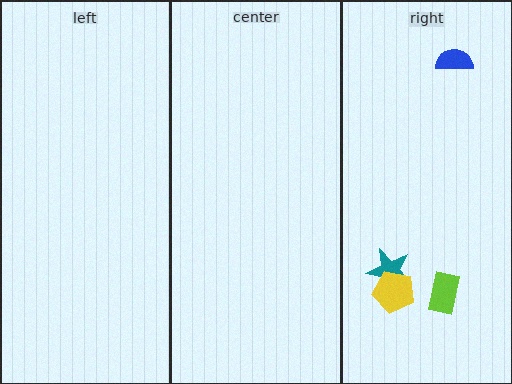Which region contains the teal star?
The right region.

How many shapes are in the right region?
4.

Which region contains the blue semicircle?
The right region.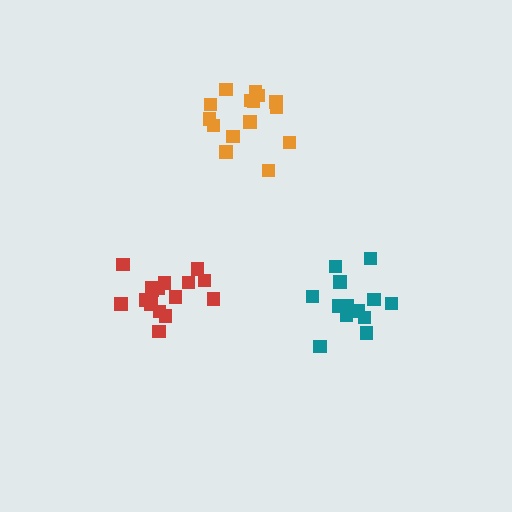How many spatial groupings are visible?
There are 3 spatial groupings.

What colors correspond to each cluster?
The clusters are colored: red, teal, orange.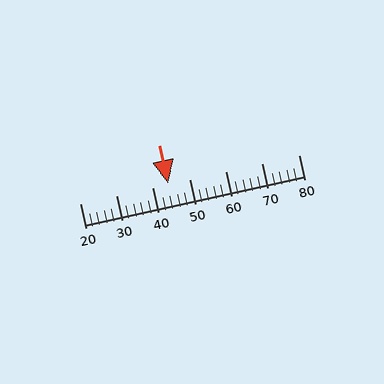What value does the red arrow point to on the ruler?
The red arrow points to approximately 44.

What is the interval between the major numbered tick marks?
The major tick marks are spaced 10 units apart.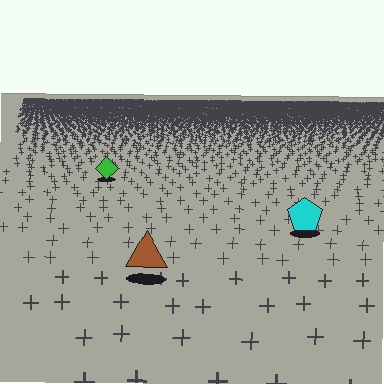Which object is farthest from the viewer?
The green diamond is farthest from the viewer. It appears smaller and the ground texture around it is denser.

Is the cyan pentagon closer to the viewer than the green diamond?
Yes. The cyan pentagon is closer — you can tell from the texture gradient: the ground texture is coarser near it.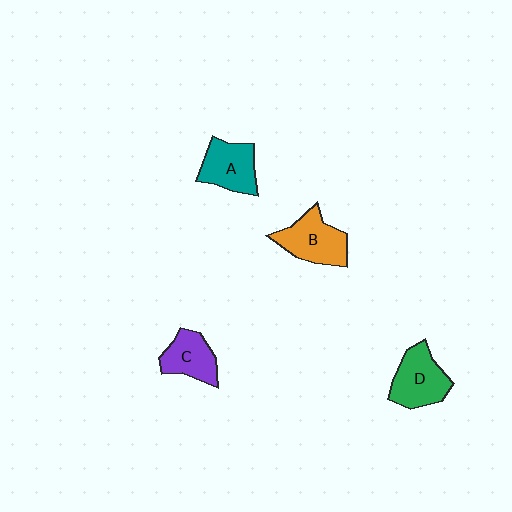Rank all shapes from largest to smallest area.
From largest to smallest: B (orange), D (green), A (teal), C (purple).